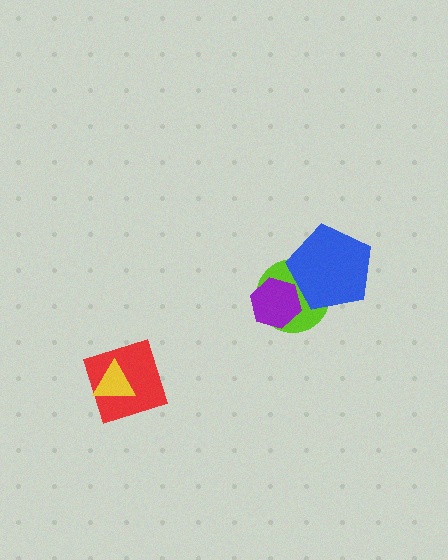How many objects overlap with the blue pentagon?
1 object overlaps with the blue pentagon.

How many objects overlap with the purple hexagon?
1 object overlaps with the purple hexagon.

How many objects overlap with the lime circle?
2 objects overlap with the lime circle.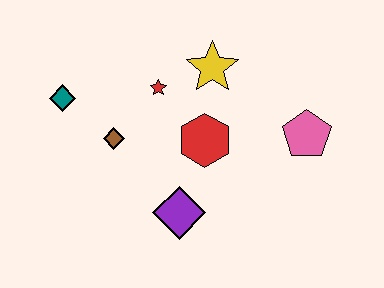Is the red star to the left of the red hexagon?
Yes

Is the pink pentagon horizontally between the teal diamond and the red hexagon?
No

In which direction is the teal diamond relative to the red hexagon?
The teal diamond is to the left of the red hexagon.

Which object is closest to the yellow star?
The red star is closest to the yellow star.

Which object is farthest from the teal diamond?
The pink pentagon is farthest from the teal diamond.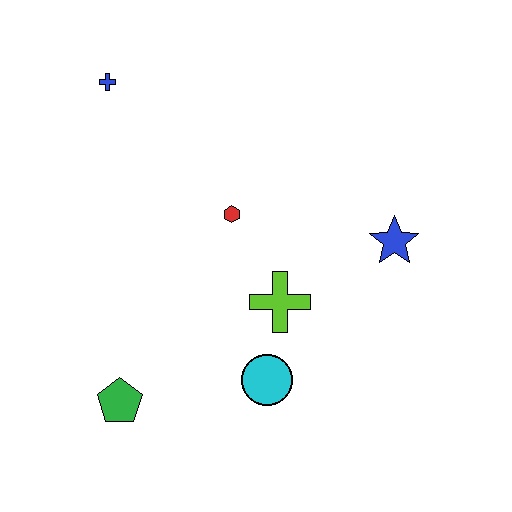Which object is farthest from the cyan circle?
The blue cross is farthest from the cyan circle.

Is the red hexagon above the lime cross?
Yes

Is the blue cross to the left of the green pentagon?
Yes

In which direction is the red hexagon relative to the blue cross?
The red hexagon is below the blue cross.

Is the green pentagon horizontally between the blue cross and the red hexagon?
Yes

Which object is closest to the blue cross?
The red hexagon is closest to the blue cross.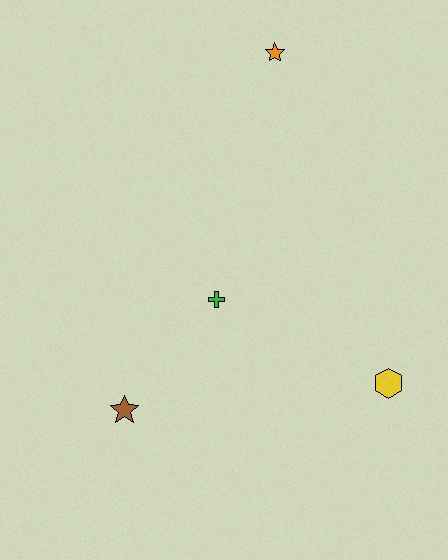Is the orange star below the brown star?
No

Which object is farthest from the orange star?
The brown star is farthest from the orange star.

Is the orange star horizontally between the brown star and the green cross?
No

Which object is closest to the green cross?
The brown star is closest to the green cross.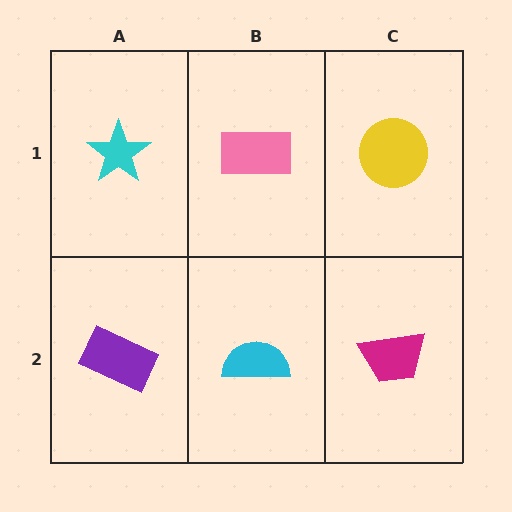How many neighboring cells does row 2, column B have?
3.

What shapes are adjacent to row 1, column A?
A purple rectangle (row 2, column A), a pink rectangle (row 1, column B).